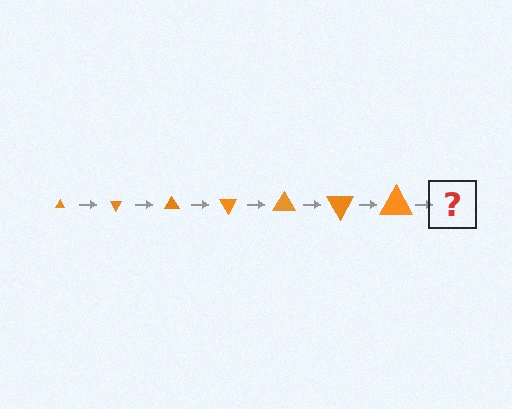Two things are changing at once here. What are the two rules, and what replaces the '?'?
The two rules are that the triangle grows larger each step and it rotates 60 degrees each step. The '?' should be a triangle, larger than the previous one and rotated 420 degrees from the start.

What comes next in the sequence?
The next element should be a triangle, larger than the previous one and rotated 420 degrees from the start.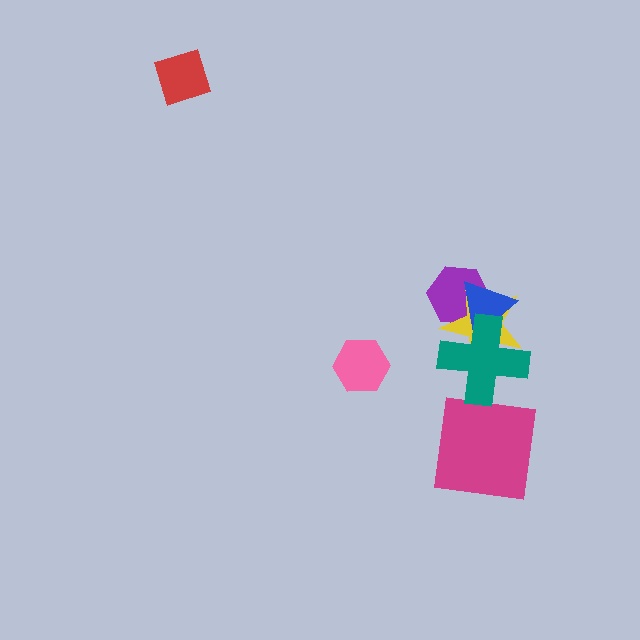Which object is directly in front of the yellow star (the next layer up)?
The blue triangle is directly in front of the yellow star.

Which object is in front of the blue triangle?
The teal cross is in front of the blue triangle.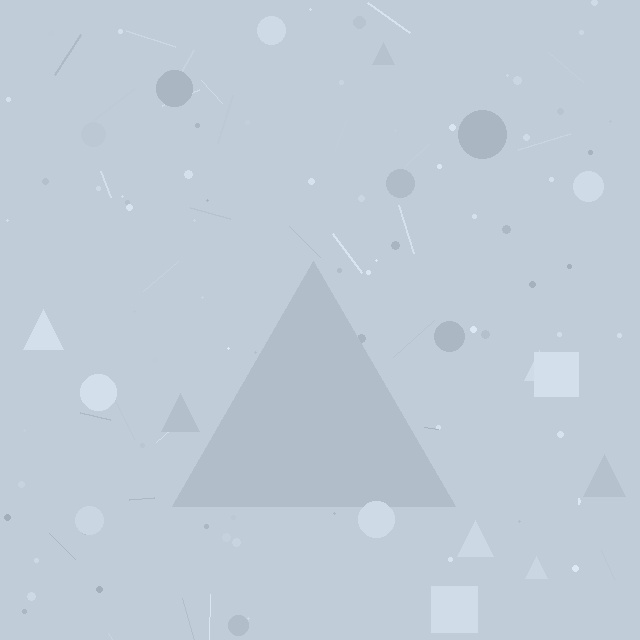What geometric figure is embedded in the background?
A triangle is embedded in the background.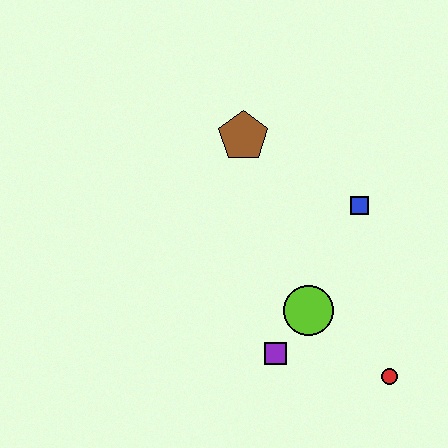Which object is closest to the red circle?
The lime circle is closest to the red circle.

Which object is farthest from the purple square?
The brown pentagon is farthest from the purple square.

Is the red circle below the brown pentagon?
Yes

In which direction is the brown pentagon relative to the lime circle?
The brown pentagon is above the lime circle.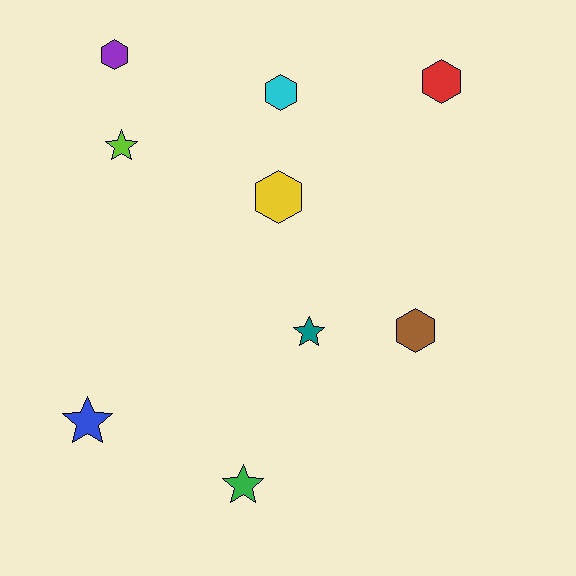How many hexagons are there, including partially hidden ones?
There are 5 hexagons.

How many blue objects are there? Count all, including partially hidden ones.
There is 1 blue object.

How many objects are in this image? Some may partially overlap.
There are 9 objects.